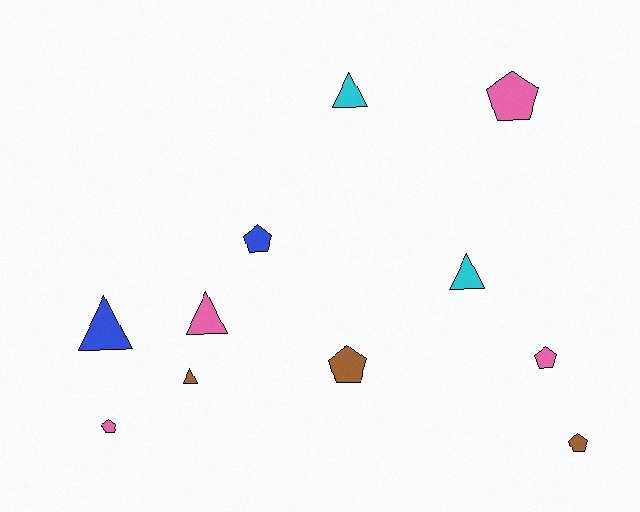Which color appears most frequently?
Pink, with 4 objects.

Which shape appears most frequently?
Pentagon, with 6 objects.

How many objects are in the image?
There are 11 objects.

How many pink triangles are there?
There is 1 pink triangle.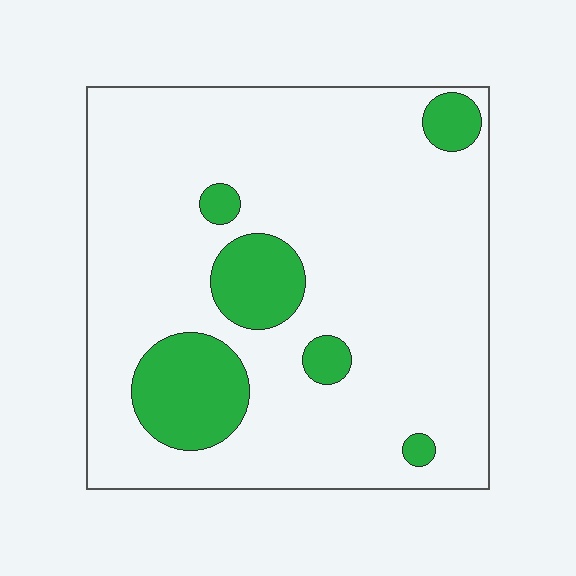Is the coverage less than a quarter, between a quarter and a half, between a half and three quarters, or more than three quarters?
Less than a quarter.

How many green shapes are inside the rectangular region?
6.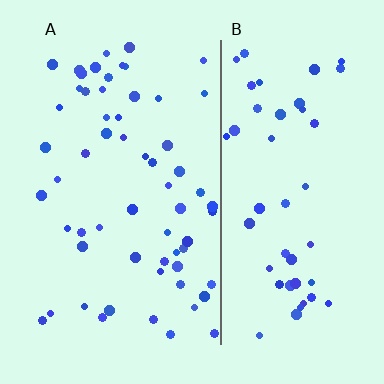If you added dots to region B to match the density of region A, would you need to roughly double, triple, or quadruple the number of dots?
Approximately double.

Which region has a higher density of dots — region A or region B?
A (the left).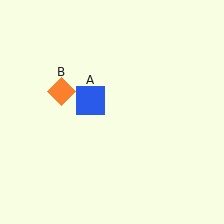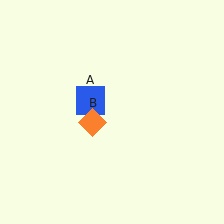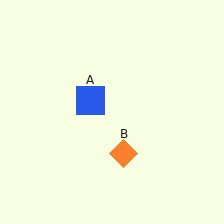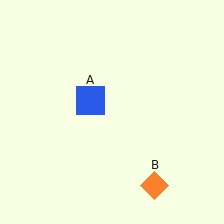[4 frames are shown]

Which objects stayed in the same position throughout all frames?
Blue square (object A) remained stationary.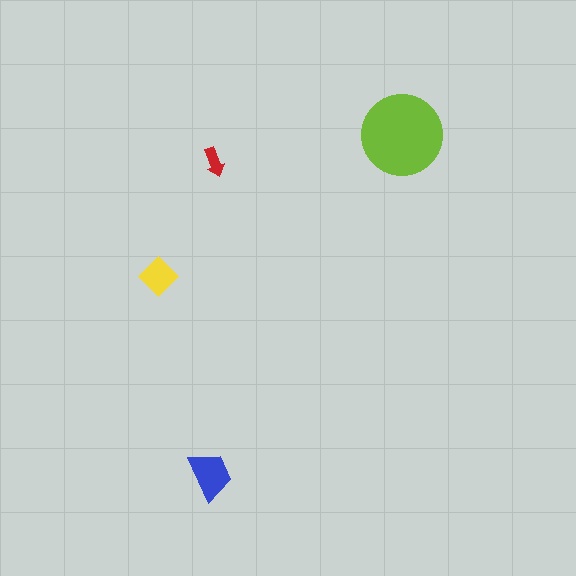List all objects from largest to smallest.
The lime circle, the blue trapezoid, the yellow diamond, the red arrow.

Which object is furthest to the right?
The lime circle is rightmost.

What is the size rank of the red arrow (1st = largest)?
4th.